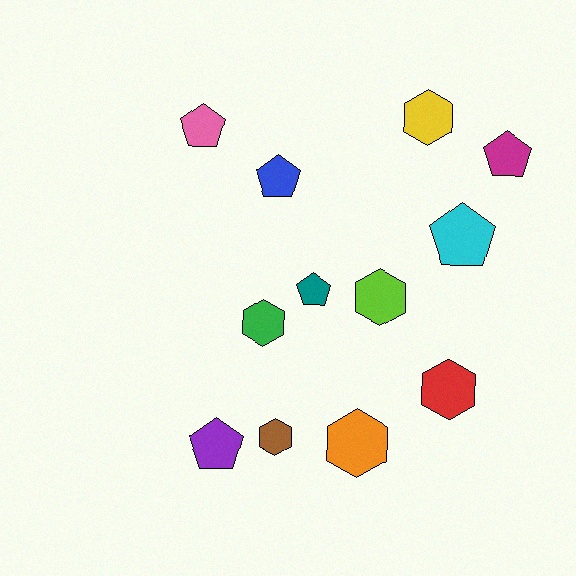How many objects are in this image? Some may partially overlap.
There are 12 objects.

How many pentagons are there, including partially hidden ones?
There are 6 pentagons.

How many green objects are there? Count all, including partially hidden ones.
There is 1 green object.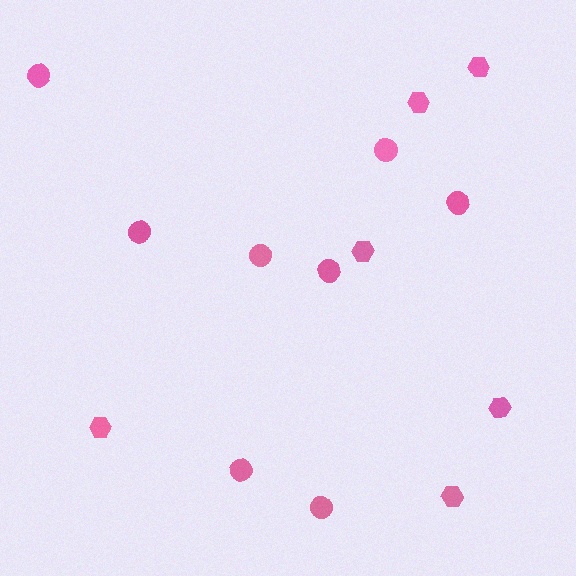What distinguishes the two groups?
There are 2 groups: one group of hexagons (6) and one group of circles (8).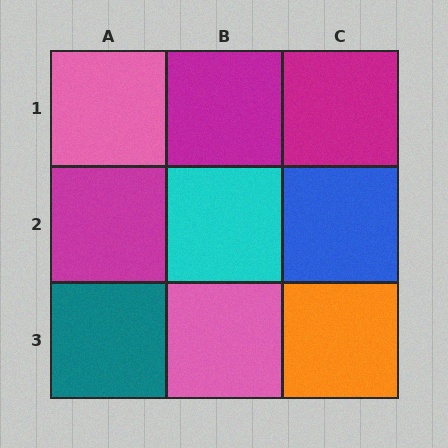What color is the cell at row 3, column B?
Pink.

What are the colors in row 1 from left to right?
Pink, magenta, magenta.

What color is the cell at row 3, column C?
Orange.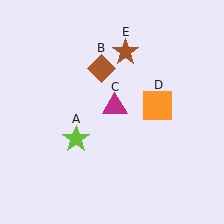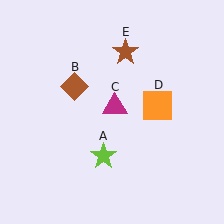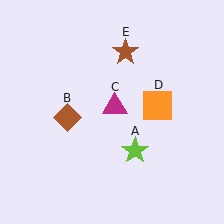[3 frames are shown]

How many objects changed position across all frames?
2 objects changed position: lime star (object A), brown diamond (object B).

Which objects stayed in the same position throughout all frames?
Magenta triangle (object C) and orange square (object D) and brown star (object E) remained stationary.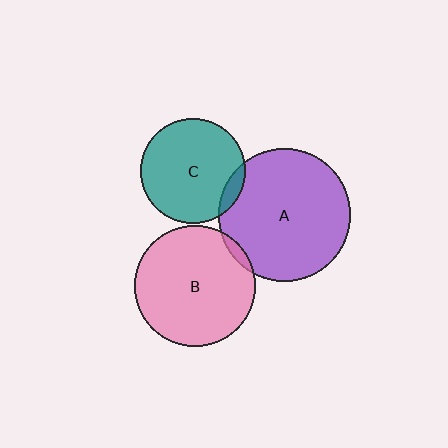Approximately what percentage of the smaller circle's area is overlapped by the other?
Approximately 5%.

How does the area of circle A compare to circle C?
Approximately 1.6 times.